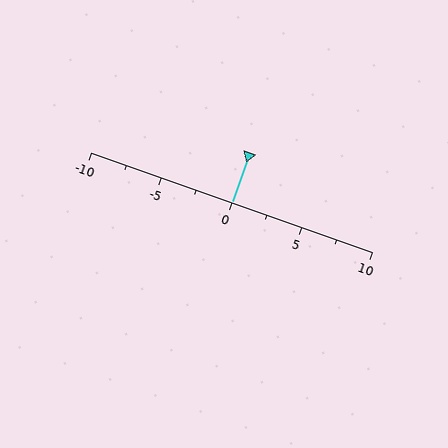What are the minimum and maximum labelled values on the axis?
The axis runs from -10 to 10.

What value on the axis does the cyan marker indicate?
The marker indicates approximately 0.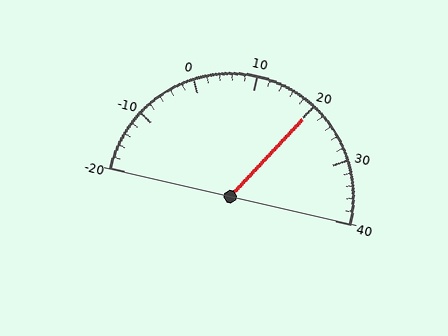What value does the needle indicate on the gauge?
The needle indicates approximately 20.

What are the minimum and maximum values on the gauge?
The gauge ranges from -20 to 40.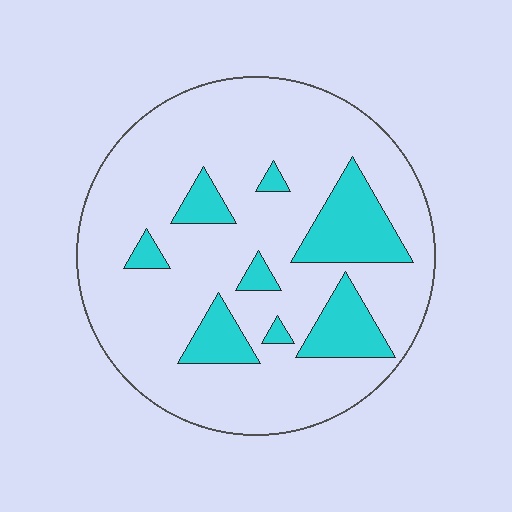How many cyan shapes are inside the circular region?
8.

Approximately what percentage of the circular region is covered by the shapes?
Approximately 20%.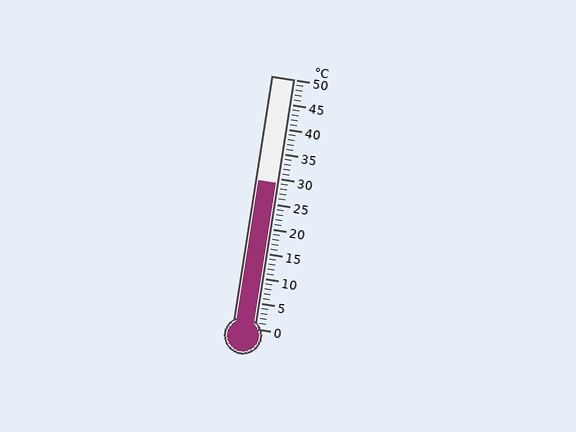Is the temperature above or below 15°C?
The temperature is above 15°C.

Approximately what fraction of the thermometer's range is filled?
The thermometer is filled to approximately 60% of its range.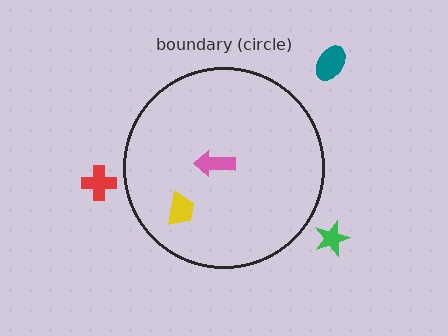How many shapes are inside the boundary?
2 inside, 3 outside.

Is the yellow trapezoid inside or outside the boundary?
Inside.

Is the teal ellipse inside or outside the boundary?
Outside.